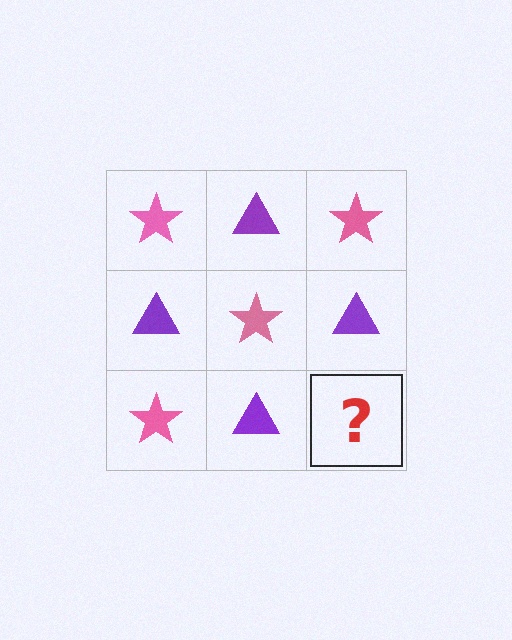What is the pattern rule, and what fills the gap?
The rule is that it alternates pink star and purple triangle in a checkerboard pattern. The gap should be filled with a pink star.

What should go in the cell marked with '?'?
The missing cell should contain a pink star.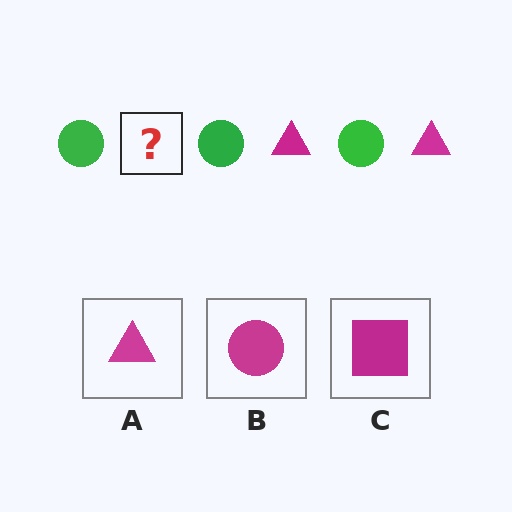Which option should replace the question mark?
Option A.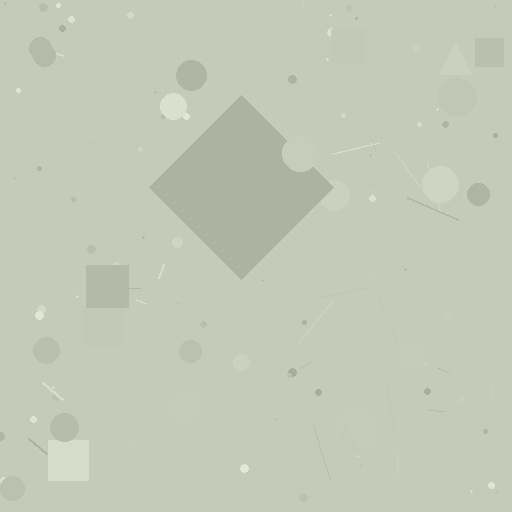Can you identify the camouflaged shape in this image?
The camouflaged shape is a diamond.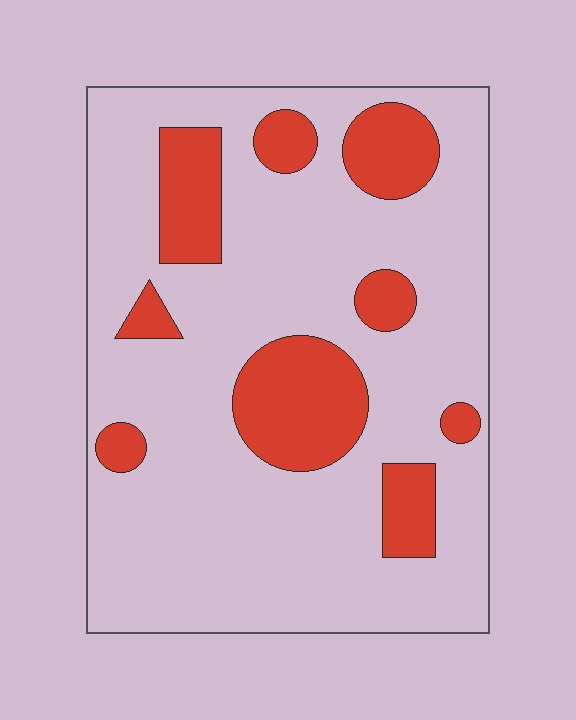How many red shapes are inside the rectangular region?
9.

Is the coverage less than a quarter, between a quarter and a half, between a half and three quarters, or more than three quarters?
Less than a quarter.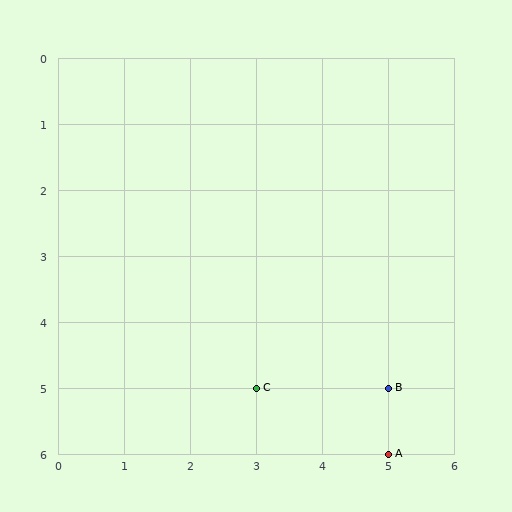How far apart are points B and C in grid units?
Points B and C are 2 columns apart.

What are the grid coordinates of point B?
Point B is at grid coordinates (5, 5).